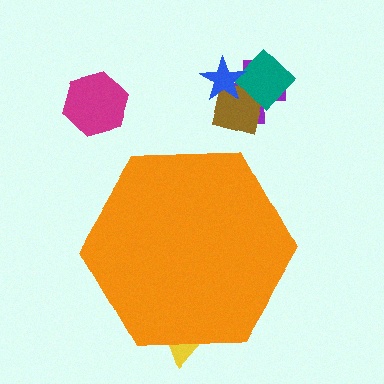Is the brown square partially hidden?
No, the brown square is fully visible.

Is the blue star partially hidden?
No, the blue star is fully visible.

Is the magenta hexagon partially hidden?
No, the magenta hexagon is fully visible.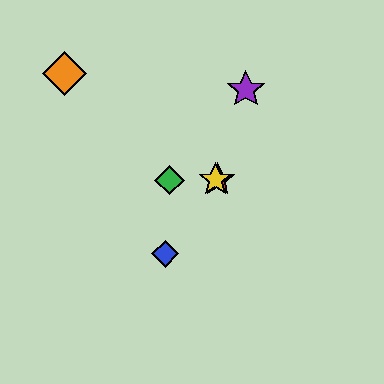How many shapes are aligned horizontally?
3 shapes (the red star, the green diamond, the yellow star) are aligned horizontally.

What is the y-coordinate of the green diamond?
The green diamond is at y≈180.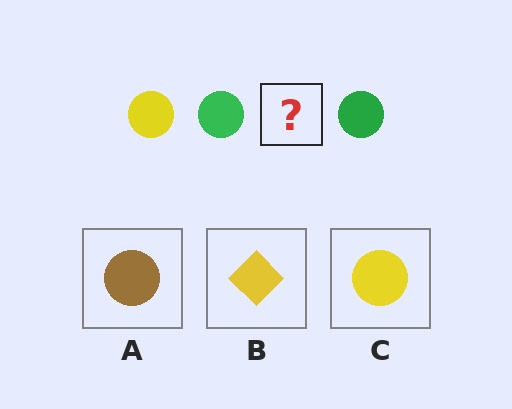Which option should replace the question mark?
Option C.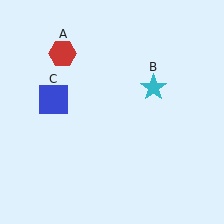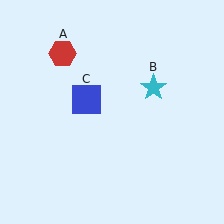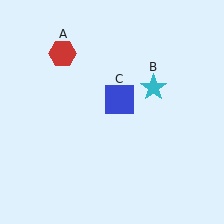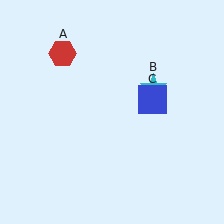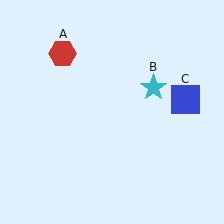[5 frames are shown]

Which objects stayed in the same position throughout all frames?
Red hexagon (object A) and cyan star (object B) remained stationary.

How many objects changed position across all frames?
1 object changed position: blue square (object C).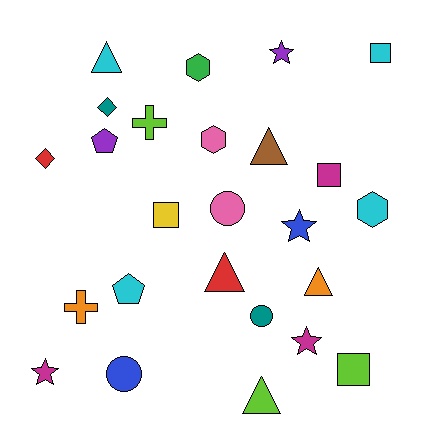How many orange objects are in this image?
There are 2 orange objects.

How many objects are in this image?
There are 25 objects.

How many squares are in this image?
There are 4 squares.